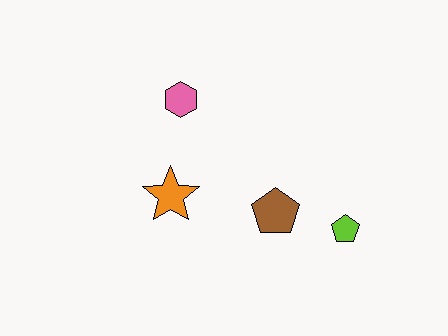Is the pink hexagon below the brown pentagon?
No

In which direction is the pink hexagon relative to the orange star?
The pink hexagon is above the orange star.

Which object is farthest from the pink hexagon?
The lime pentagon is farthest from the pink hexagon.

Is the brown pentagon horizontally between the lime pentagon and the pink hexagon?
Yes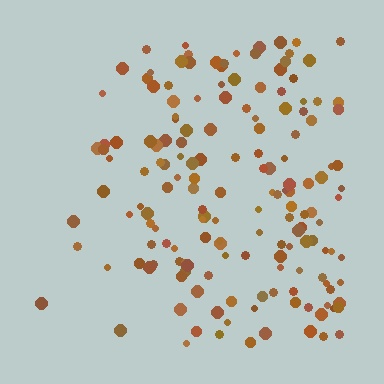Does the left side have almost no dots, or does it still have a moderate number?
Still a moderate number, just noticeably fewer than the right.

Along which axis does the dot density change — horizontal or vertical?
Horizontal.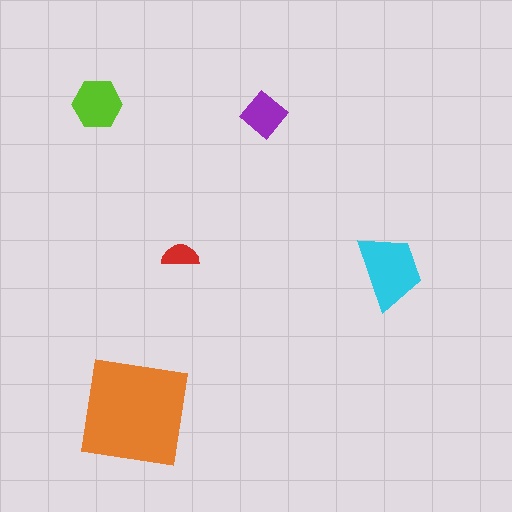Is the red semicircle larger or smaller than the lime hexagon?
Smaller.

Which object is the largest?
The orange square.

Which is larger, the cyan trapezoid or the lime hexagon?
The cyan trapezoid.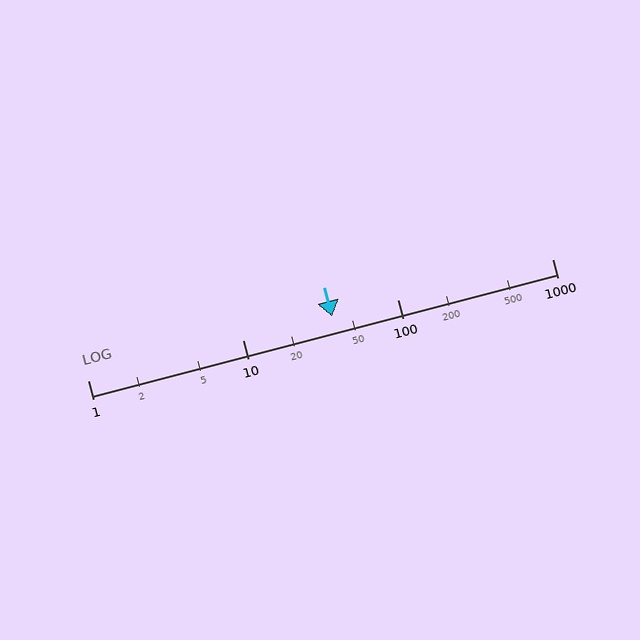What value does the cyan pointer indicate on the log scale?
The pointer indicates approximately 38.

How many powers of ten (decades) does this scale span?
The scale spans 3 decades, from 1 to 1000.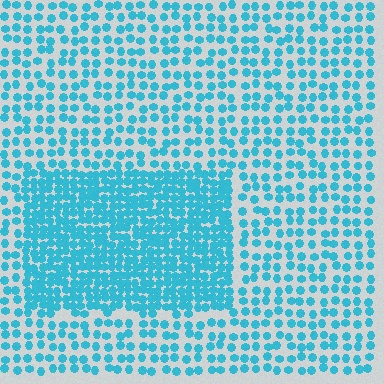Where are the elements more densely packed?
The elements are more densely packed inside the rectangle boundary.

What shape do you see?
I see a rectangle.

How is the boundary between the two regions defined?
The boundary is defined by a change in element density (approximately 2.2x ratio). All elements are the same color, size, and shape.